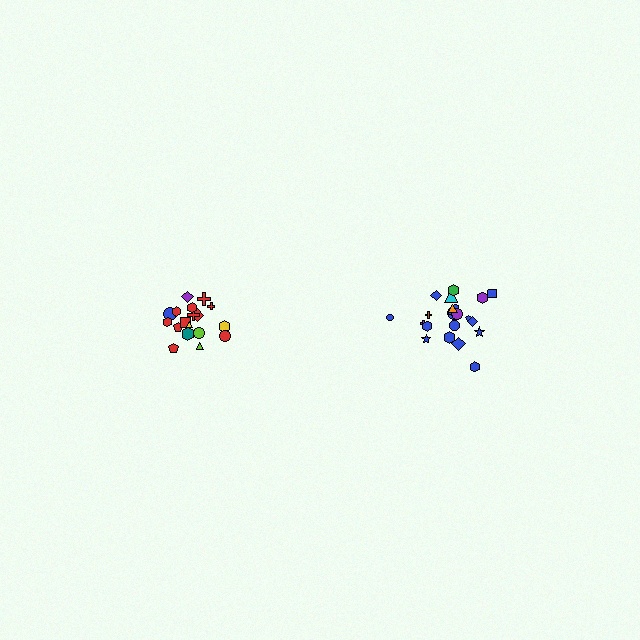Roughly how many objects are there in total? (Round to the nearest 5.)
Roughly 40 objects in total.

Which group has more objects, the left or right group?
The right group.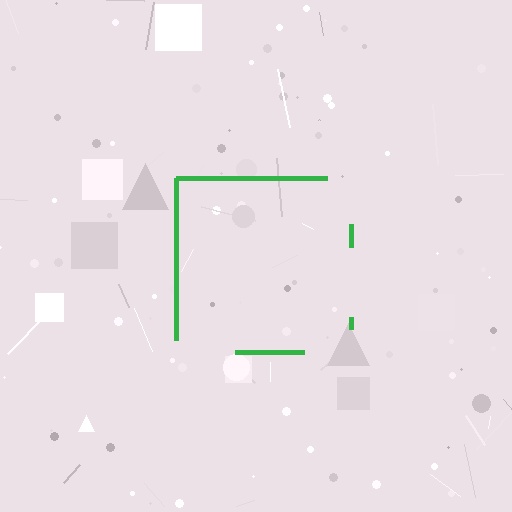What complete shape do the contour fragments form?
The contour fragments form a square.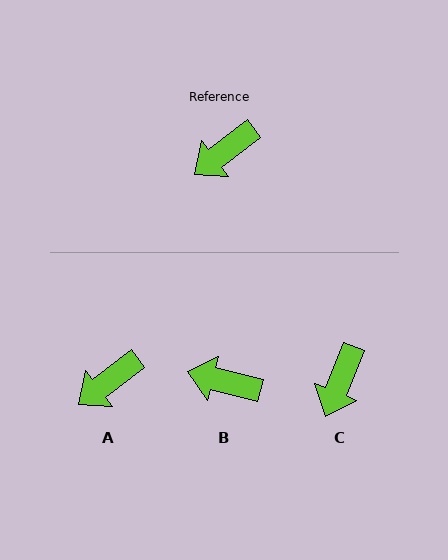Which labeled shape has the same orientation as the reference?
A.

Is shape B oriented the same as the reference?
No, it is off by about 52 degrees.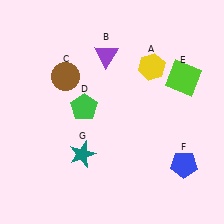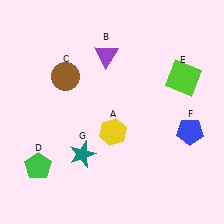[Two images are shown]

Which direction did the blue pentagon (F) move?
The blue pentagon (F) moved up.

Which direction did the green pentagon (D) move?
The green pentagon (D) moved down.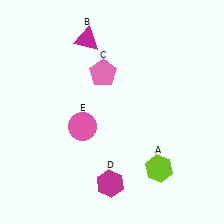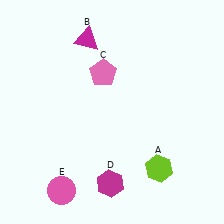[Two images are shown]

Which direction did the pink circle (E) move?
The pink circle (E) moved down.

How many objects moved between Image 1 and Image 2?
1 object moved between the two images.